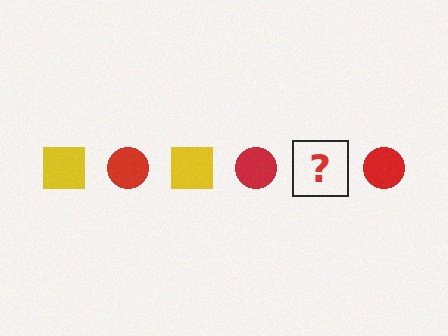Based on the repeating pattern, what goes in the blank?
The blank should be a yellow square.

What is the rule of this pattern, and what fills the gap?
The rule is that the pattern alternates between yellow square and red circle. The gap should be filled with a yellow square.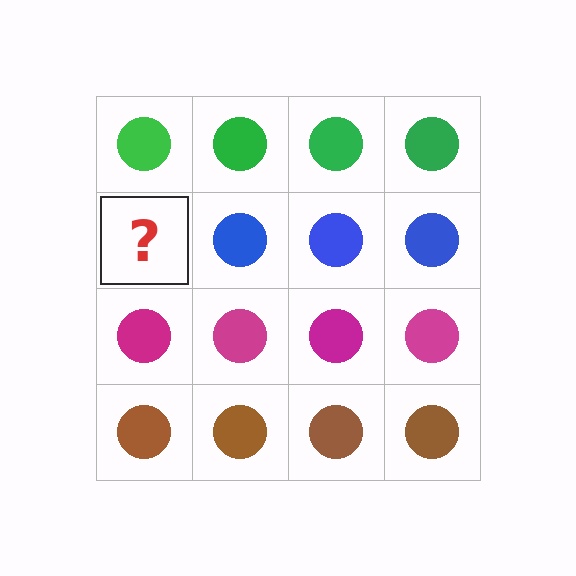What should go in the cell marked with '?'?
The missing cell should contain a blue circle.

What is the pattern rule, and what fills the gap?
The rule is that each row has a consistent color. The gap should be filled with a blue circle.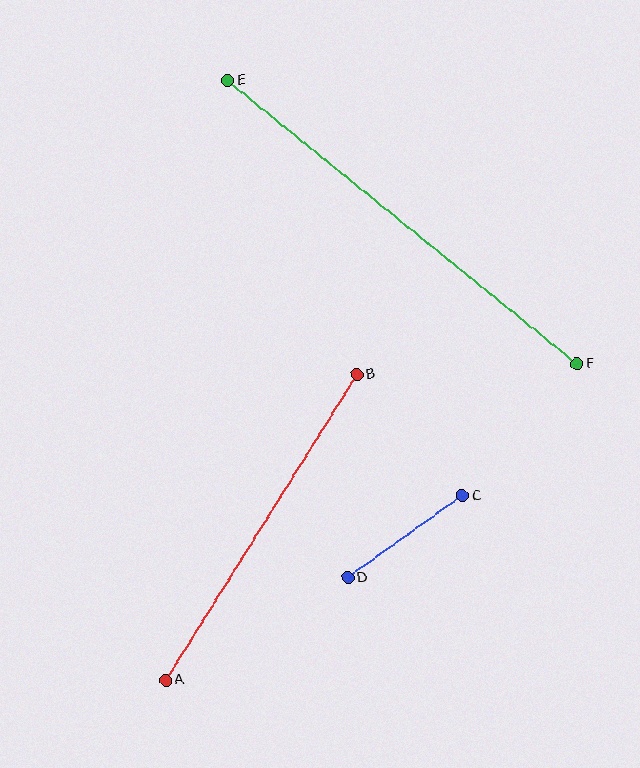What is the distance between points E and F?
The distance is approximately 449 pixels.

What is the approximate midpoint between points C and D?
The midpoint is at approximately (405, 537) pixels.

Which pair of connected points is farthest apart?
Points E and F are farthest apart.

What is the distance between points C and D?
The distance is approximately 141 pixels.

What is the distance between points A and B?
The distance is approximately 361 pixels.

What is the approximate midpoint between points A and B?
The midpoint is at approximately (261, 527) pixels.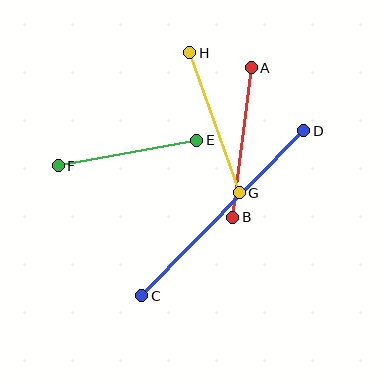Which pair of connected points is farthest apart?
Points C and D are farthest apart.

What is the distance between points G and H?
The distance is approximately 149 pixels.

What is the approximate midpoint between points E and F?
The midpoint is at approximately (128, 153) pixels.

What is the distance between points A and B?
The distance is approximately 150 pixels.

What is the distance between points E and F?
The distance is approximately 141 pixels.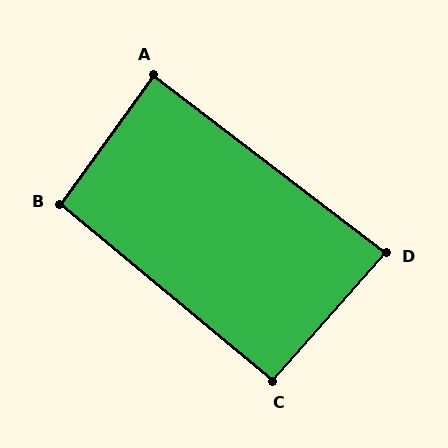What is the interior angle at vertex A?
Approximately 88 degrees (approximately right).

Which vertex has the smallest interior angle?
D, at approximately 86 degrees.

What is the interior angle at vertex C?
Approximately 92 degrees (approximately right).